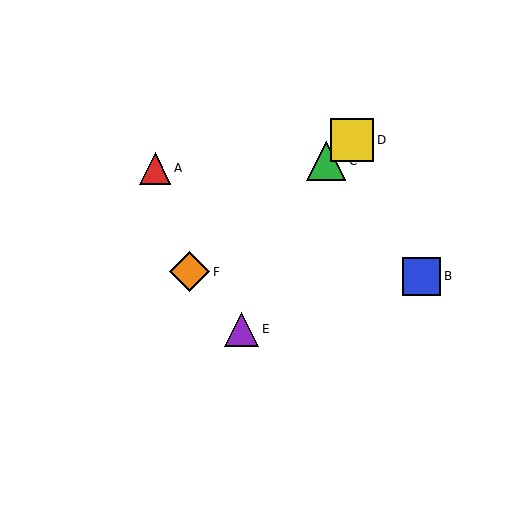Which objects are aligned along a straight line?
Objects C, D, F are aligned along a straight line.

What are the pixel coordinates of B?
Object B is at (422, 276).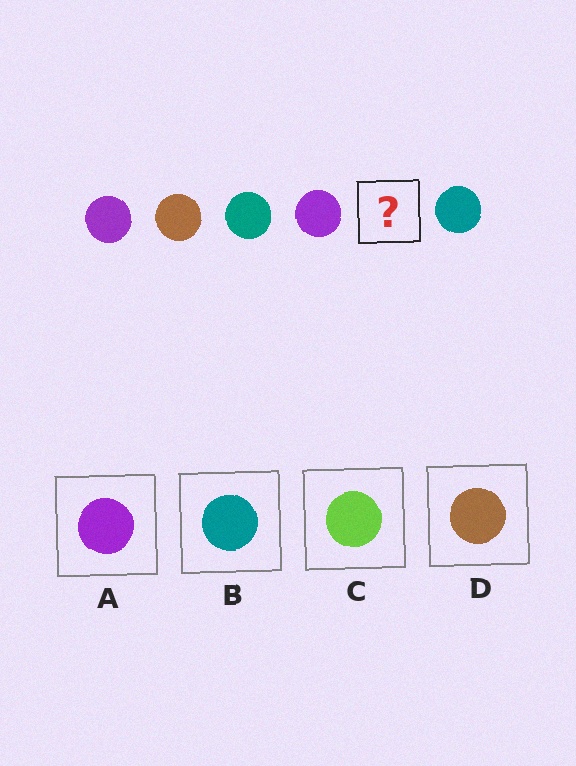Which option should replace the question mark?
Option D.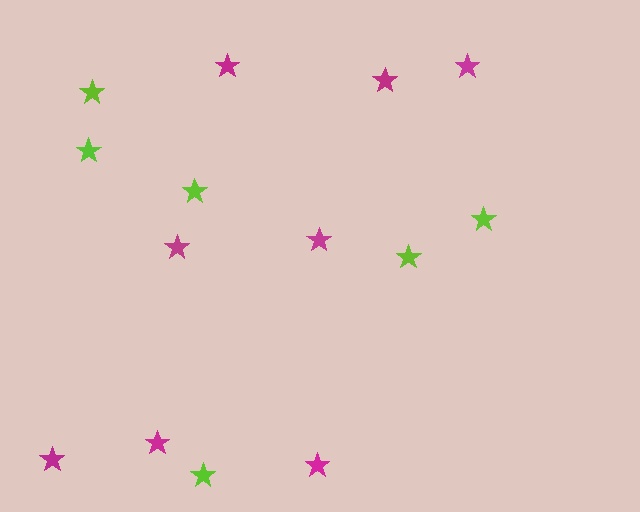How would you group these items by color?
There are 2 groups: one group of magenta stars (8) and one group of lime stars (6).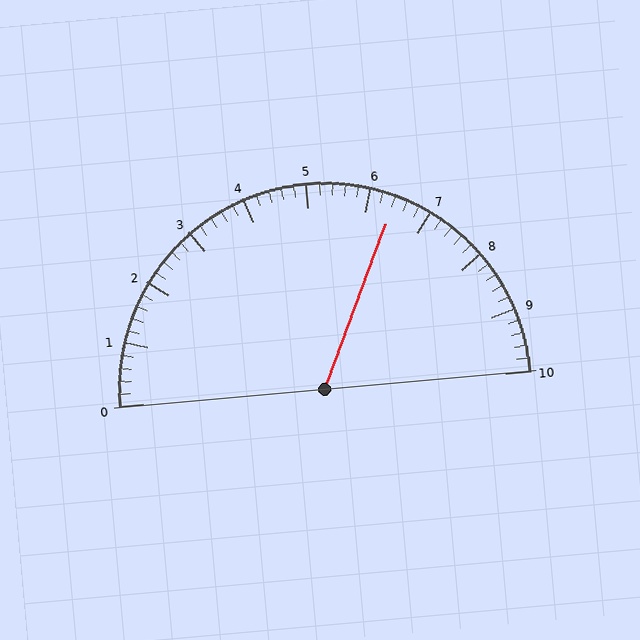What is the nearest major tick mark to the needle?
The nearest major tick mark is 6.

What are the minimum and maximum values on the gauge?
The gauge ranges from 0 to 10.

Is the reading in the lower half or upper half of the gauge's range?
The reading is in the upper half of the range (0 to 10).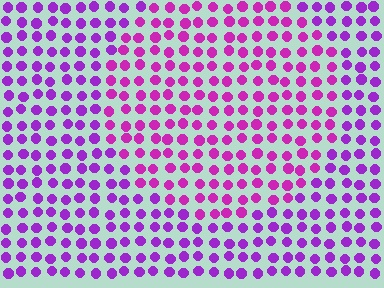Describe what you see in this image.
The image is filled with small purple elements in a uniform arrangement. A circle-shaped region is visible where the elements are tinted to a slightly different hue, forming a subtle color boundary.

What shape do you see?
I see a circle.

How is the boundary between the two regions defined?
The boundary is defined purely by a slight shift in hue (about 26 degrees). Spacing, size, and orientation are identical on both sides.